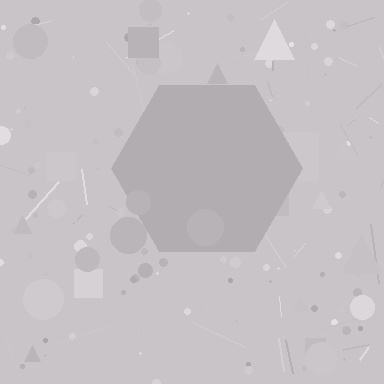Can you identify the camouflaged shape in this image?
The camouflaged shape is a hexagon.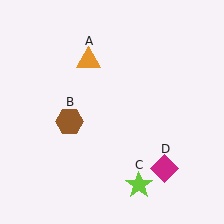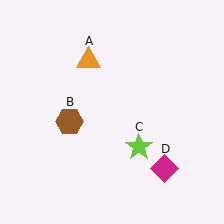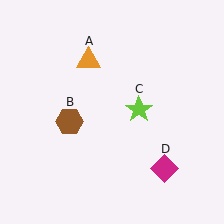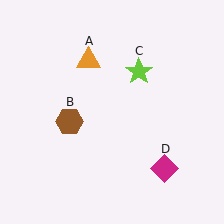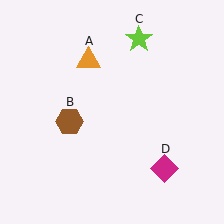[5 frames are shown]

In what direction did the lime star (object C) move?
The lime star (object C) moved up.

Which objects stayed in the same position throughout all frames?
Orange triangle (object A) and brown hexagon (object B) and magenta diamond (object D) remained stationary.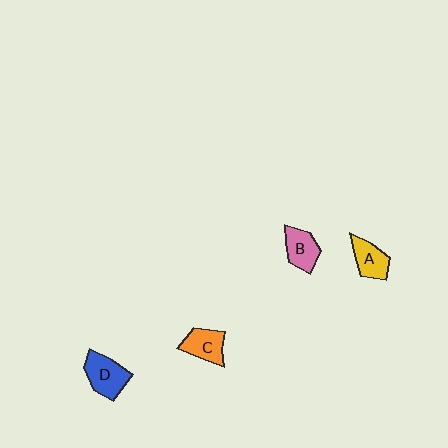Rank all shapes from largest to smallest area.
From largest to smallest: D (blue), C (orange), B (pink), A (yellow).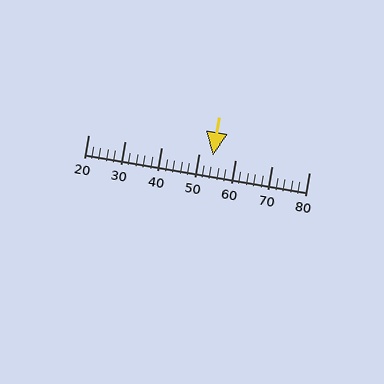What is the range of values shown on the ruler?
The ruler shows values from 20 to 80.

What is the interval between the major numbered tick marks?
The major tick marks are spaced 10 units apart.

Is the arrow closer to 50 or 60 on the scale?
The arrow is closer to 50.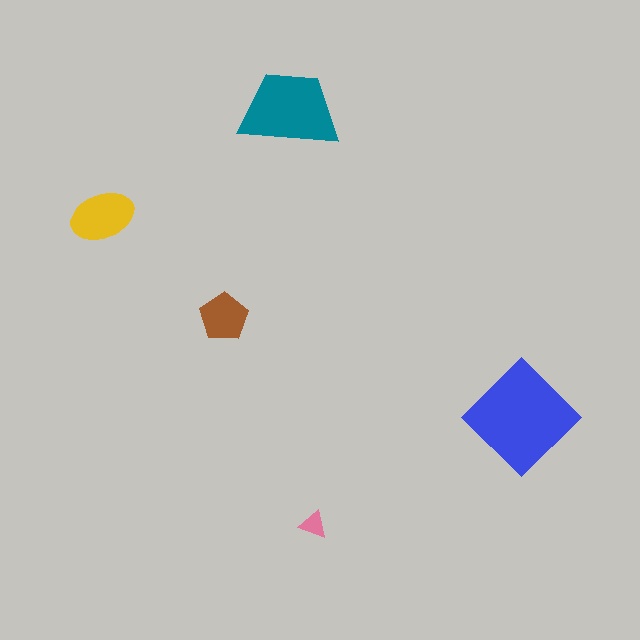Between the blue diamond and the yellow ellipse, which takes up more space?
The blue diamond.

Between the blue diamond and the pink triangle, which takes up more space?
The blue diamond.